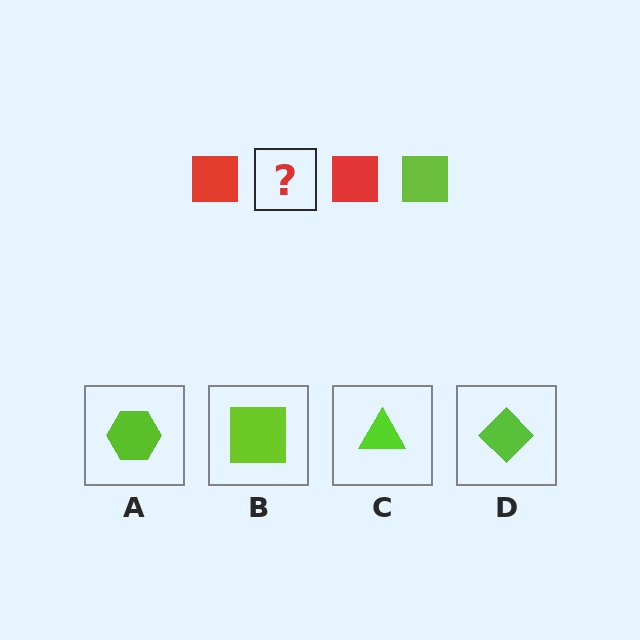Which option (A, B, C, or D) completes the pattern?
B.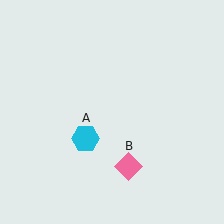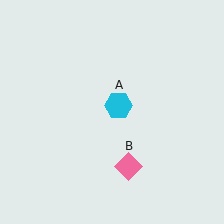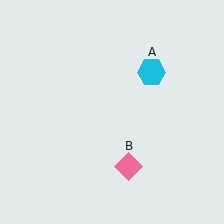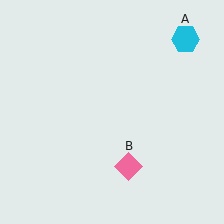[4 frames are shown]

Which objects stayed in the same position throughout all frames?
Pink diamond (object B) remained stationary.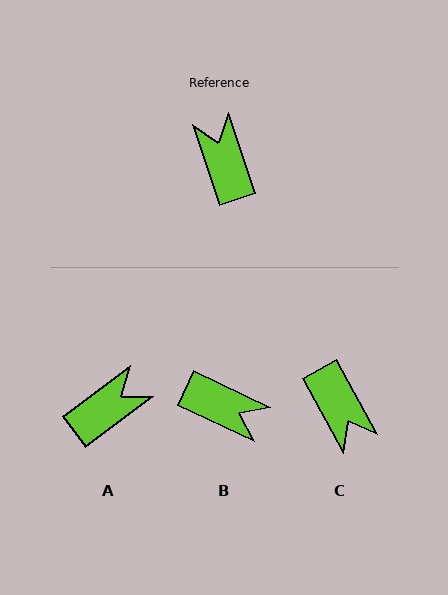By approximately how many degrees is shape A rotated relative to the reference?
Approximately 72 degrees clockwise.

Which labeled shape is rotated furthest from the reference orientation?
C, about 170 degrees away.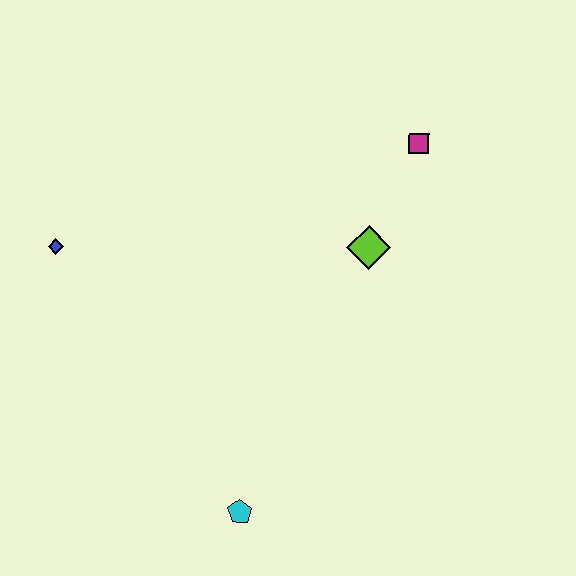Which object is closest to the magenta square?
The lime diamond is closest to the magenta square.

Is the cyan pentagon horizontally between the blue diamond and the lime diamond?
Yes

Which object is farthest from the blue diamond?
The magenta square is farthest from the blue diamond.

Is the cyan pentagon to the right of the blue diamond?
Yes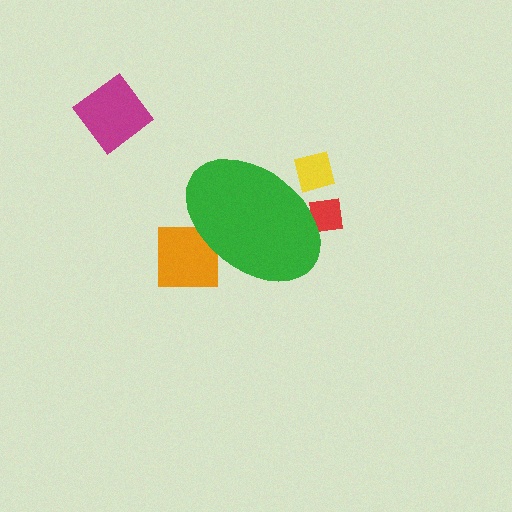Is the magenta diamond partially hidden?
No, the magenta diamond is fully visible.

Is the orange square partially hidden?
Yes, the orange square is partially hidden behind the green ellipse.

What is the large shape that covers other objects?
A green ellipse.